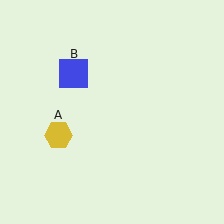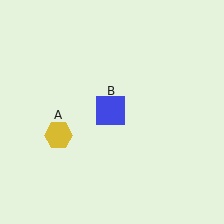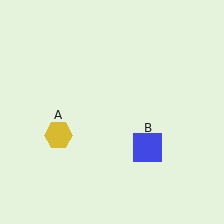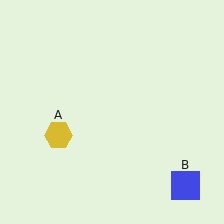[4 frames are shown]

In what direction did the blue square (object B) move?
The blue square (object B) moved down and to the right.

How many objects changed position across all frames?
1 object changed position: blue square (object B).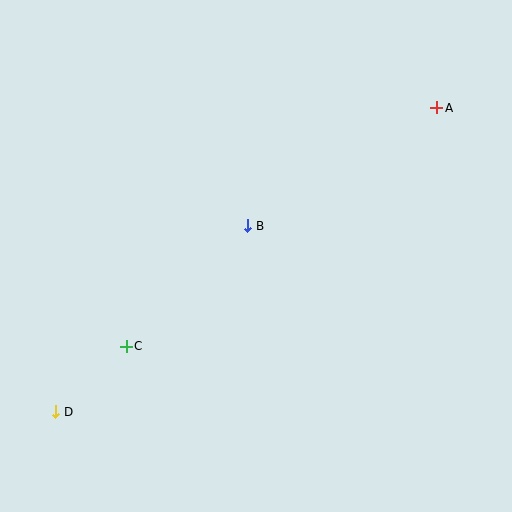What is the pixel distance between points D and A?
The distance between D and A is 487 pixels.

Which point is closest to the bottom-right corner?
Point B is closest to the bottom-right corner.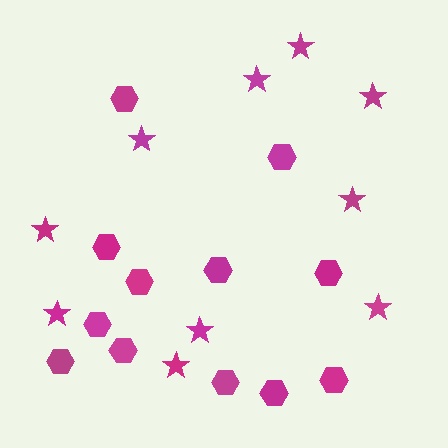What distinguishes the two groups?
There are 2 groups: one group of hexagons (12) and one group of stars (10).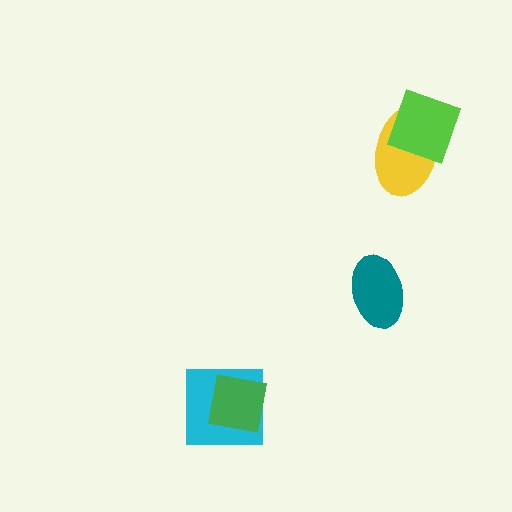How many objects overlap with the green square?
1 object overlaps with the green square.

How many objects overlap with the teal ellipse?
0 objects overlap with the teal ellipse.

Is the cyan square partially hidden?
Yes, it is partially covered by another shape.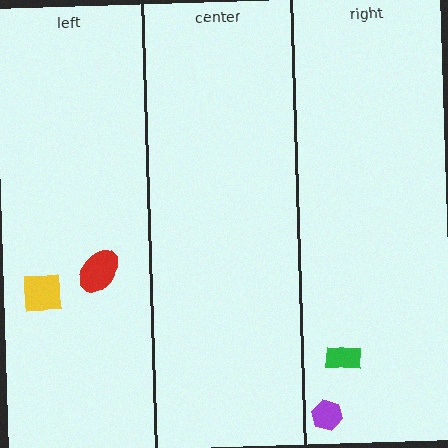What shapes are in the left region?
The yellow square, the red ellipse.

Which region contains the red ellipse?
The left region.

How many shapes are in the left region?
2.